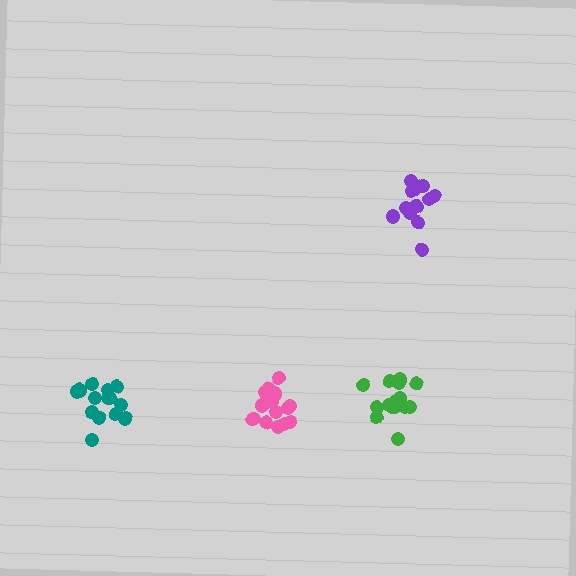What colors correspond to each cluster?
The clusters are colored: pink, purple, teal, green.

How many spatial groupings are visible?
There are 4 spatial groupings.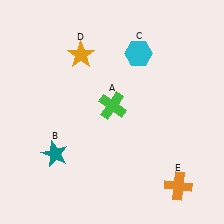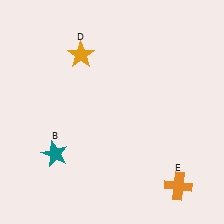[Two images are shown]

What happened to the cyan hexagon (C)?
The cyan hexagon (C) was removed in Image 2. It was in the top-right area of Image 1.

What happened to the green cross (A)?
The green cross (A) was removed in Image 2. It was in the top-right area of Image 1.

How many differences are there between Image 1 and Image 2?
There are 2 differences between the two images.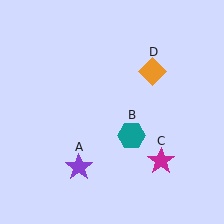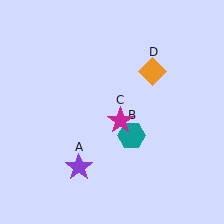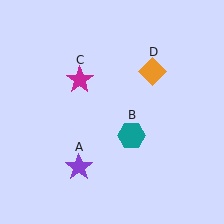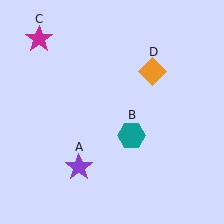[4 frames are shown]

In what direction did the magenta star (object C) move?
The magenta star (object C) moved up and to the left.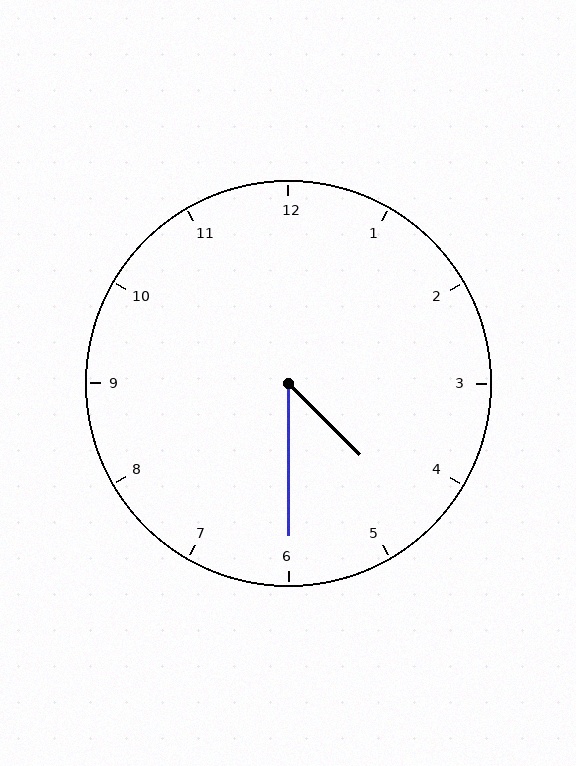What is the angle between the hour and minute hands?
Approximately 45 degrees.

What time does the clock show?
4:30.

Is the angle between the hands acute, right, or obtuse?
It is acute.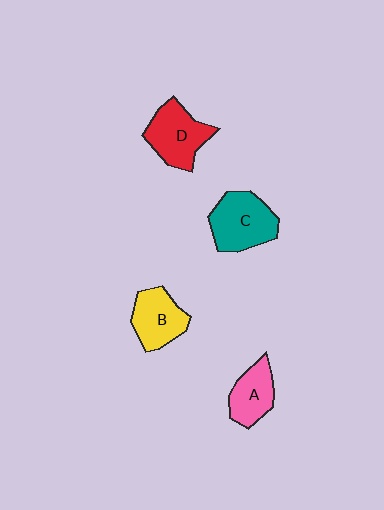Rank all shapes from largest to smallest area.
From largest to smallest: C (teal), D (red), B (yellow), A (pink).